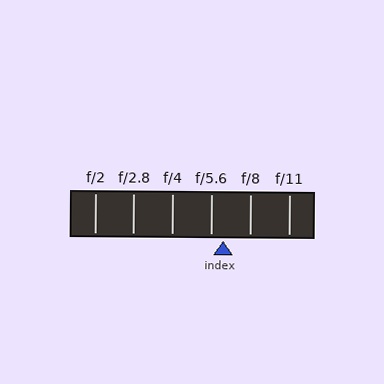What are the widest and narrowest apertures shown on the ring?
The widest aperture shown is f/2 and the narrowest is f/11.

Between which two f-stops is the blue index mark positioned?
The index mark is between f/5.6 and f/8.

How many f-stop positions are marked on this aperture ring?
There are 6 f-stop positions marked.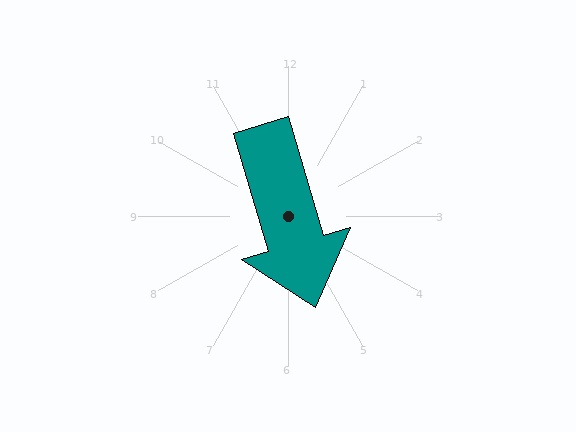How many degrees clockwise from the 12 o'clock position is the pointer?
Approximately 163 degrees.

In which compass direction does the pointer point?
South.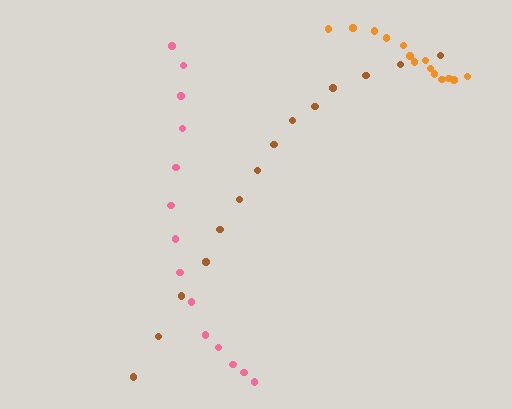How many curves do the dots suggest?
There are 3 distinct paths.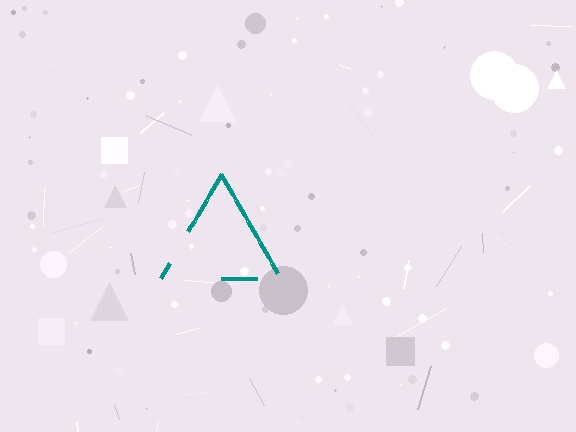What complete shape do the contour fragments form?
The contour fragments form a triangle.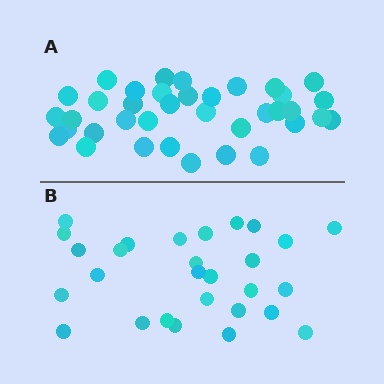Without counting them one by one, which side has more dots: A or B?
Region A (the top region) has more dots.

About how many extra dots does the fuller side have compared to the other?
Region A has roughly 8 or so more dots than region B.